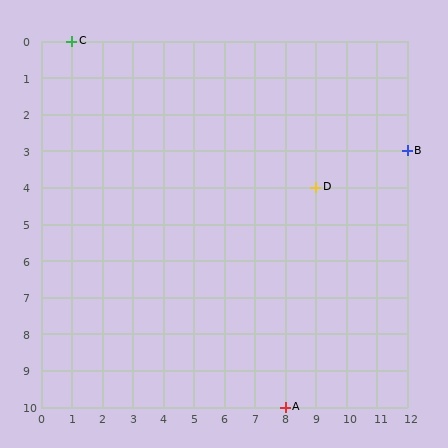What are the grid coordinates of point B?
Point B is at grid coordinates (12, 3).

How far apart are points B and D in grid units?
Points B and D are 3 columns and 1 row apart (about 3.2 grid units diagonally).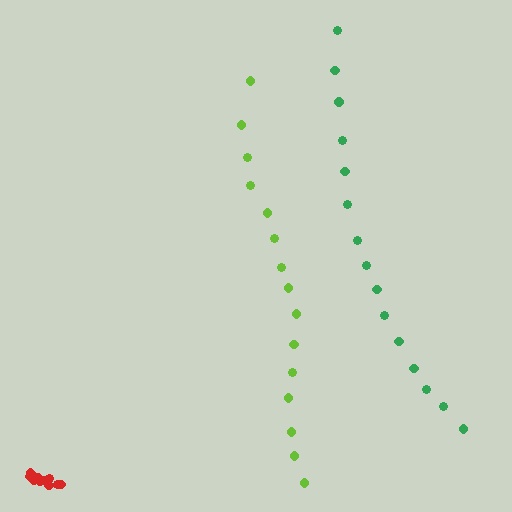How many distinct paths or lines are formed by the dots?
There are 3 distinct paths.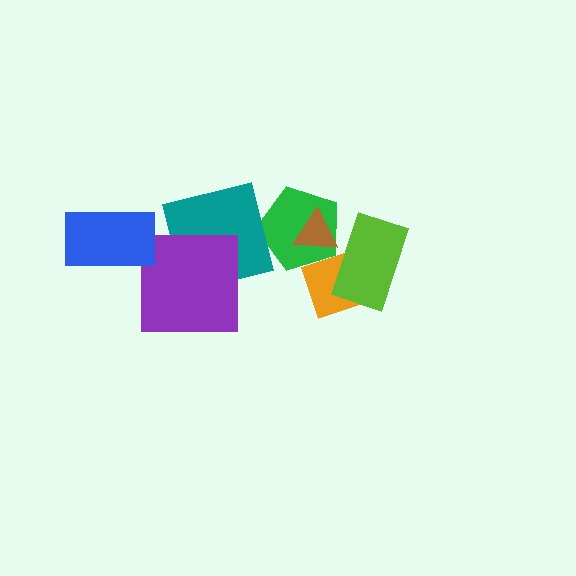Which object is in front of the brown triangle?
The lime rectangle is in front of the brown triangle.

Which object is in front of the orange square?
The lime rectangle is in front of the orange square.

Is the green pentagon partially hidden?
Yes, it is partially covered by another shape.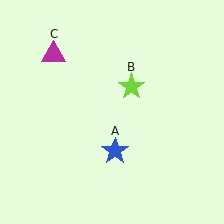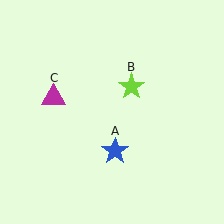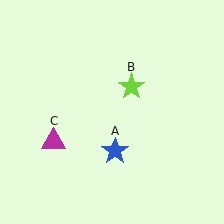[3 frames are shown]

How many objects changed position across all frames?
1 object changed position: magenta triangle (object C).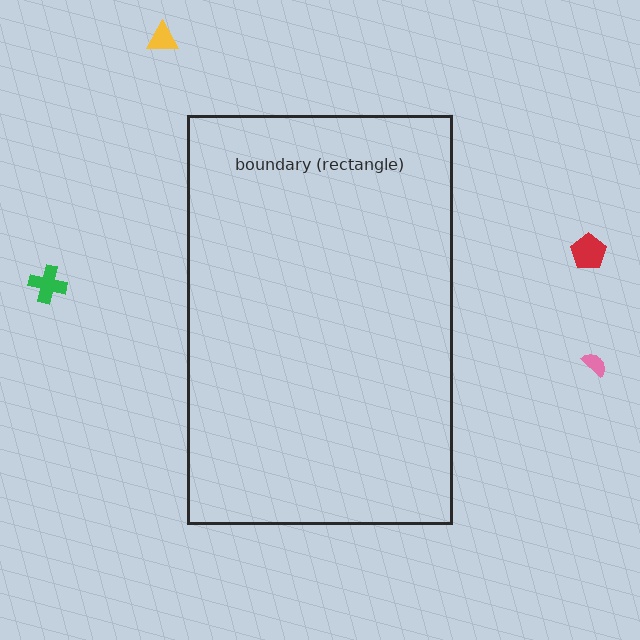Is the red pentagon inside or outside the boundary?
Outside.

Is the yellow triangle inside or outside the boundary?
Outside.